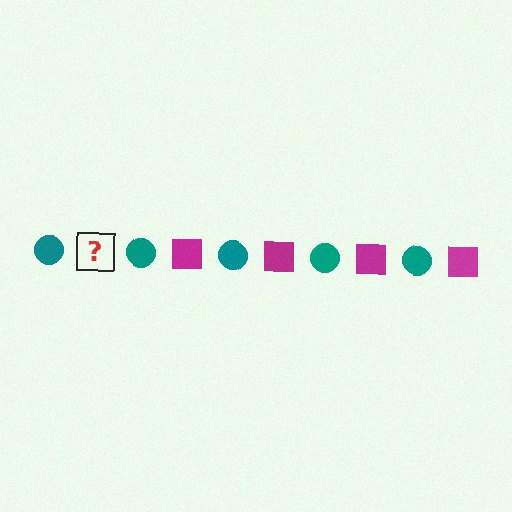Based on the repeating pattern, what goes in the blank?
The blank should be a magenta square.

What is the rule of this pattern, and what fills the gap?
The rule is that the pattern alternates between teal circle and magenta square. The gap should be filled with a magenta square.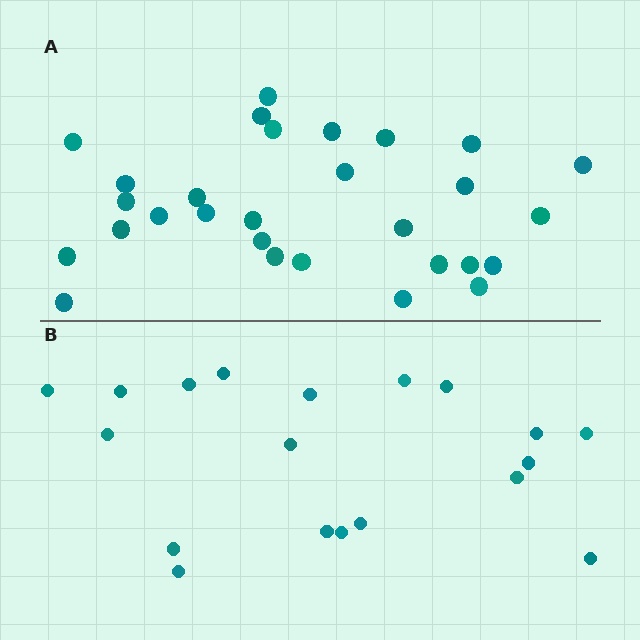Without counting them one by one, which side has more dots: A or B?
Region A (the top region) has more dots.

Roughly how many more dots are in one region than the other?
Region A has roughly 10 or so more dots than region B.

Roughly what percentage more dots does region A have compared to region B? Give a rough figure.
About 55% more.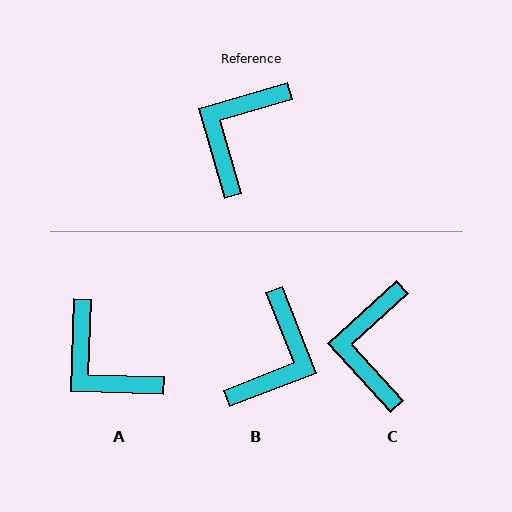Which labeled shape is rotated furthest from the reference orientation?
B, about 175 degrees away.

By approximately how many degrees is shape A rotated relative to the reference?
Approximately 72 degrees counter-clockwise.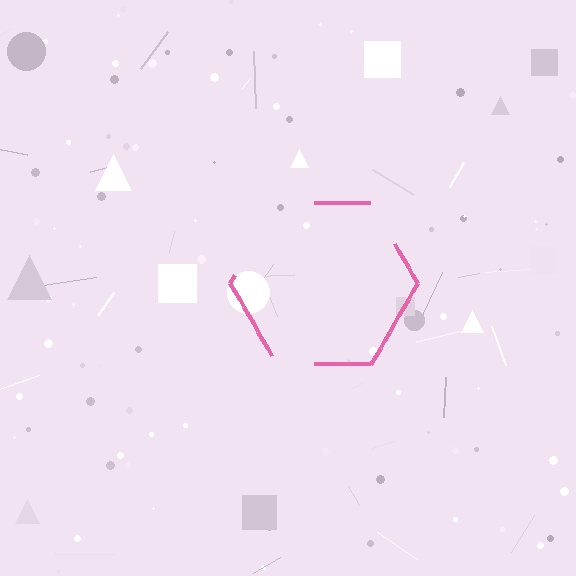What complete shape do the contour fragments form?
The contour fragments form a hexagon.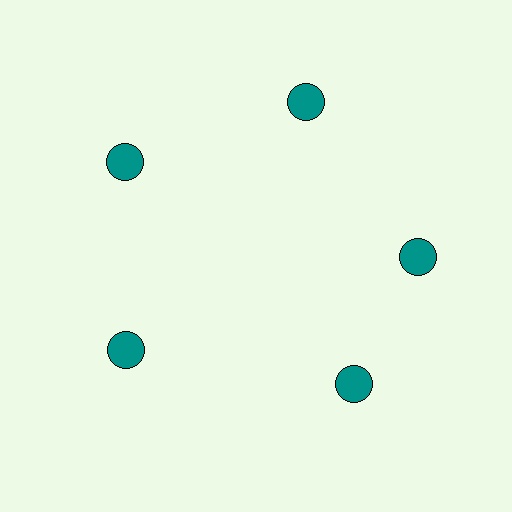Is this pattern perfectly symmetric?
No. The 5 teal circles are arranged in a ring, but one element near the 5 o'clock position is rotated out of alignment along the ring, breaking the 5-fold rotational symmetry.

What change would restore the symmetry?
The symmetry would be restored by rotating it back into even spacing with its neighbors so that all 5 circles sit at equal angles and equal distance from the center.